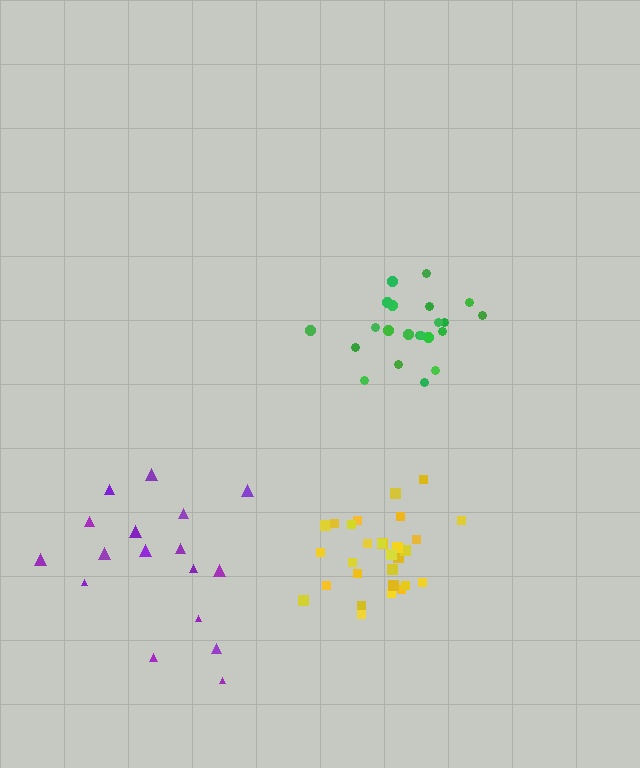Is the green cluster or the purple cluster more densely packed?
Green.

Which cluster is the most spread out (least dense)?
Purple.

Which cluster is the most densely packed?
Green.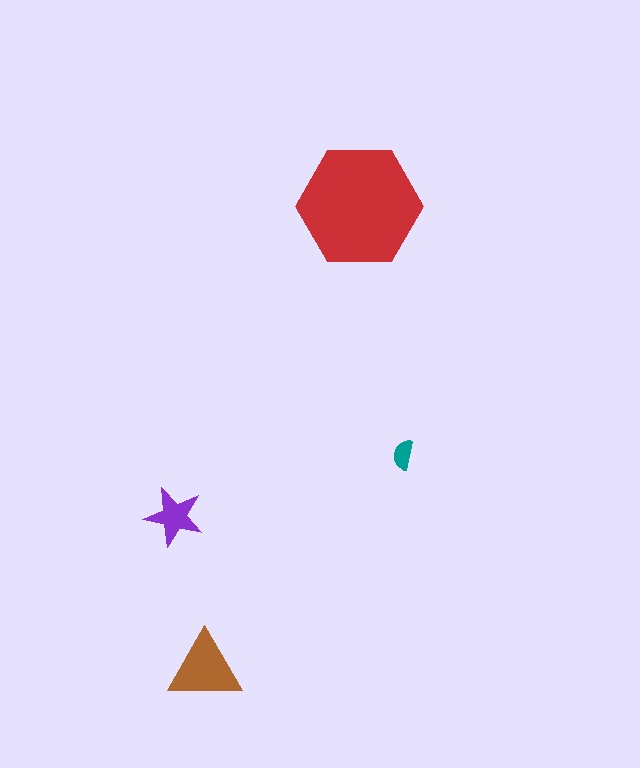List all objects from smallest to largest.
The teal semicircle, the purple star, the brown triangle, the red hexagon.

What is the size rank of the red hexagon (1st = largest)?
1st.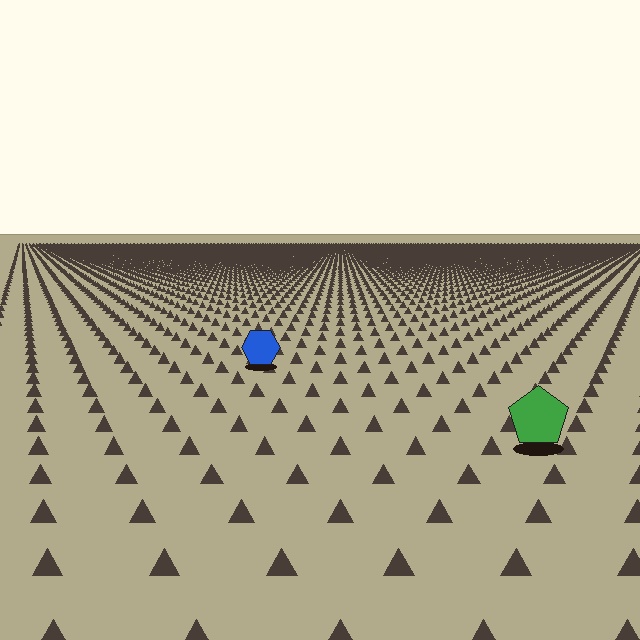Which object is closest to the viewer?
The green pentagon is closest. The texture marks near it are larger and more spread out.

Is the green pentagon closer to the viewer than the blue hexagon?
Yes. The green pentagon is closer — you can tell from the texture gradient: the ground texture is coarser near it.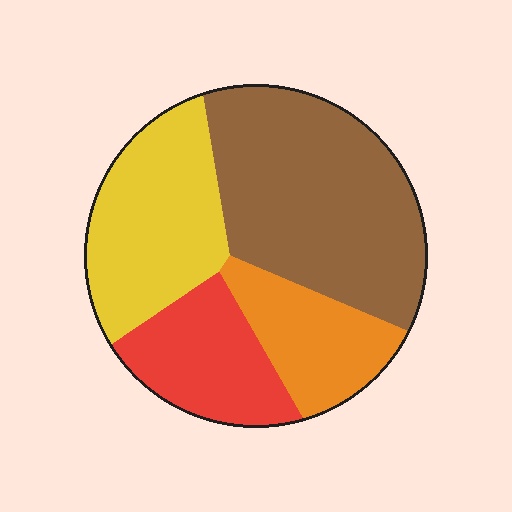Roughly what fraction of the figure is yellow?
Yellow takes up about one quarter (1/4) of the figure.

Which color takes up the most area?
Brown, at roughly 40%.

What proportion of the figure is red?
Red takes up about one sixth (1/6) of the figure.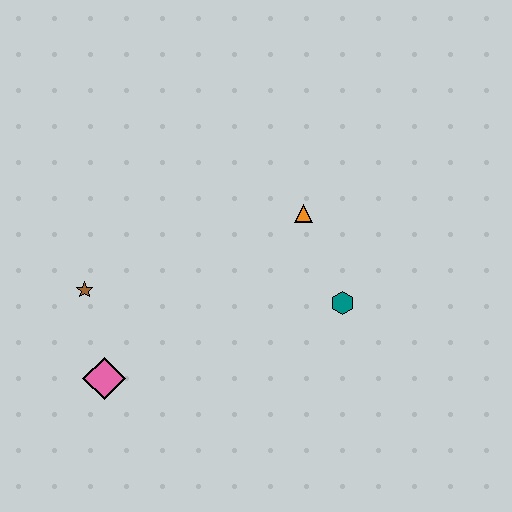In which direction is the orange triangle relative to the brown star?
The orange triangle is to the right of the brown star.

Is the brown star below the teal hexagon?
No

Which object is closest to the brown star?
The pink diamond is closest to the brown star.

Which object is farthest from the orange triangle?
The pink diamond is farthest from the orange triangle.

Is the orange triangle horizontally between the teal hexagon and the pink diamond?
Yes